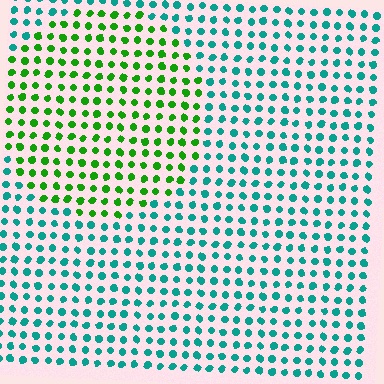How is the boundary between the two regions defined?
The boundary is defined purely by a slight shift in hue (about 56 degrees). Spacing, size, and orientation are identical on both sides.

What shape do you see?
I see a circle.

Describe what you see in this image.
The image is filled with small teal elements in a uniform arrangement. A circle-shaped region is visible where the elements are tinted to a slightly different hue, forming a subtle color boundary.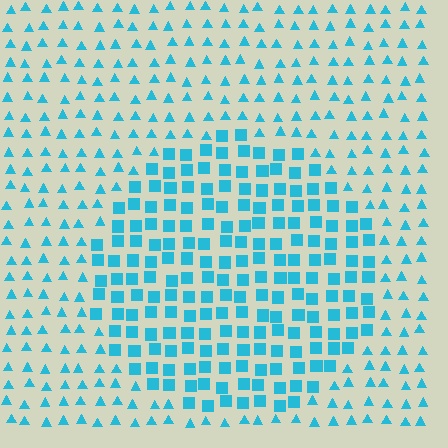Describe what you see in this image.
The image is filled with small cyan elements arranged in a uniform grid. A circle-shaped region contains squares, while the surrounding area contains triangles. The boundary is defined purely by the change in element shape.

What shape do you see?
I see a circle.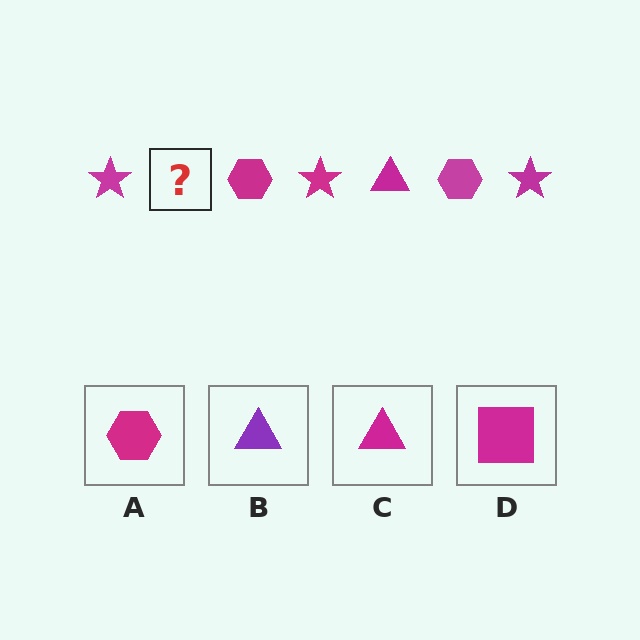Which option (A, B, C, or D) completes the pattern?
C.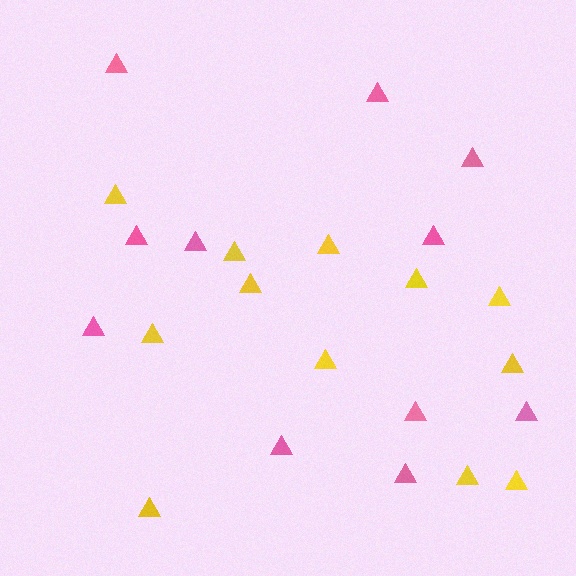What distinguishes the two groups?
There are 2 groups: one group of pink triangles (11) and one group of yellow triangles (12).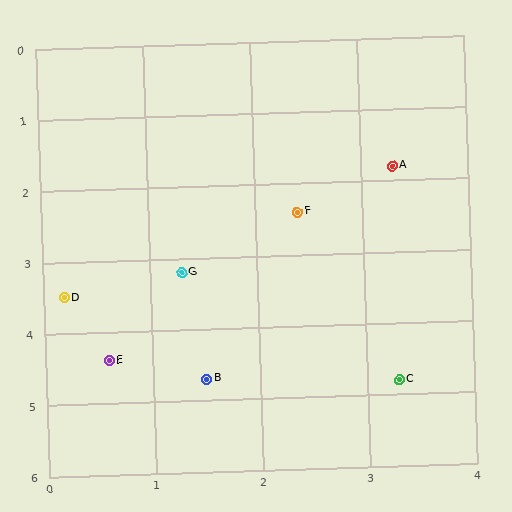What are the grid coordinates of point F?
Point F is at approximately (2.4, 2.4).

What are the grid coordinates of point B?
Point B is at approximately (1.5, 4.7).